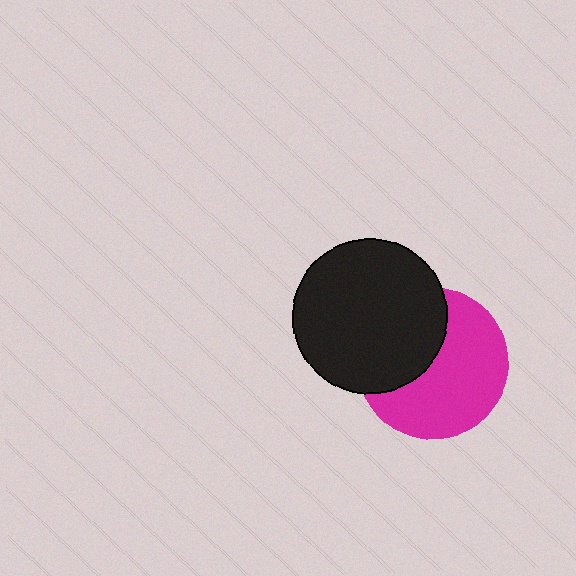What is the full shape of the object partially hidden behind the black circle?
The partially hidden object is a magenta circle.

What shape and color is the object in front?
The object in front is a black circle.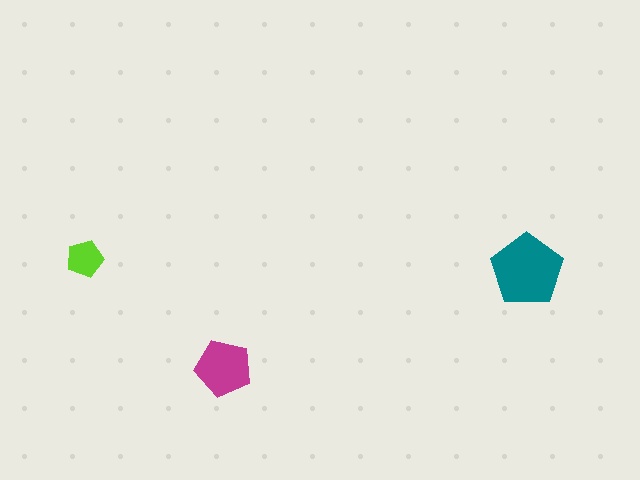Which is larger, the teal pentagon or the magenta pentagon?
The teal one.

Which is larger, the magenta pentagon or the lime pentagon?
The magenta one.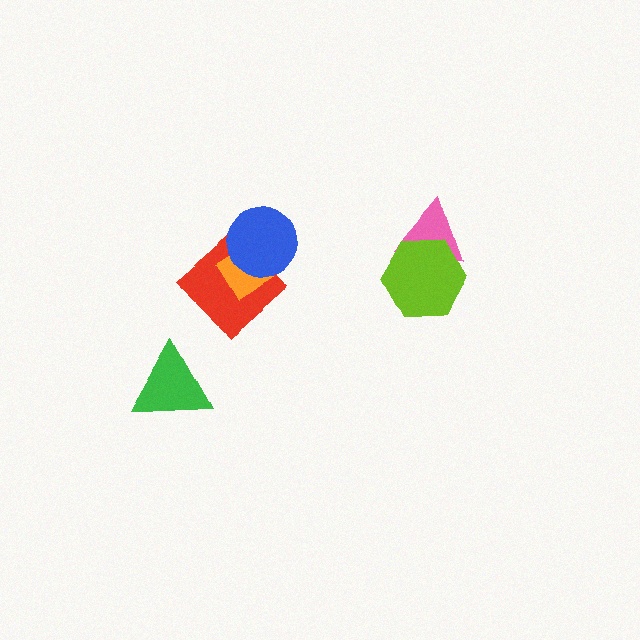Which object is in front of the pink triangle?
The lime hexagon is in front of the pink triangle.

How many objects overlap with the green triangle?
0 objects overlap with the green triangle.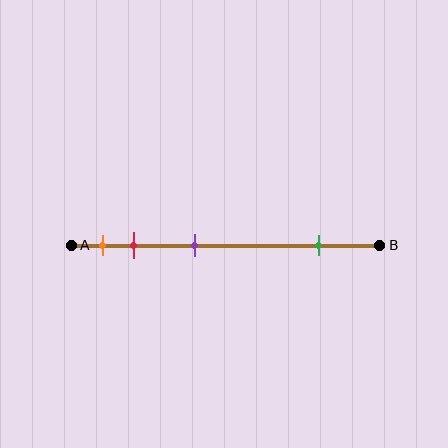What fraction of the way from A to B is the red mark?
The red mark is approximately 20% (0.2) of the way from A to B.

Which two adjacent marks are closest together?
The orange and red marks are the closest adjacent pair.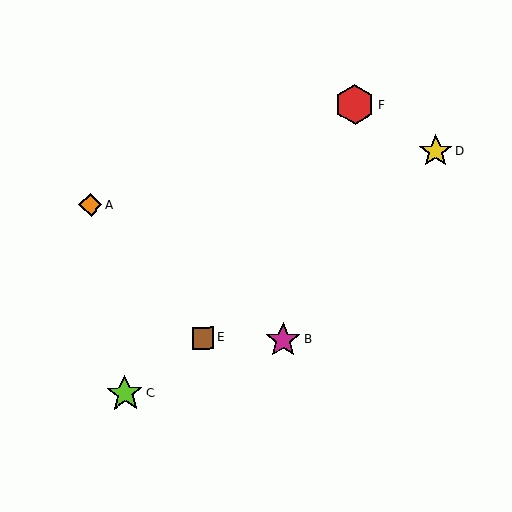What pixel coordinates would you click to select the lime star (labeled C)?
Click at (125, 394) to select the lime star C.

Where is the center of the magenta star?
The center of the magenta star is at (283, 340).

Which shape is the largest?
The red hexagon (labeled F) is the largest.